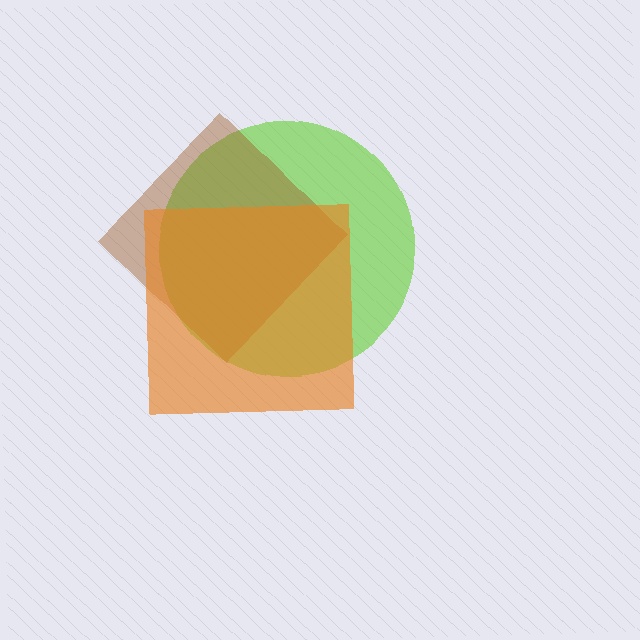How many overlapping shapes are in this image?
There are 3 overlapping shapes in the image.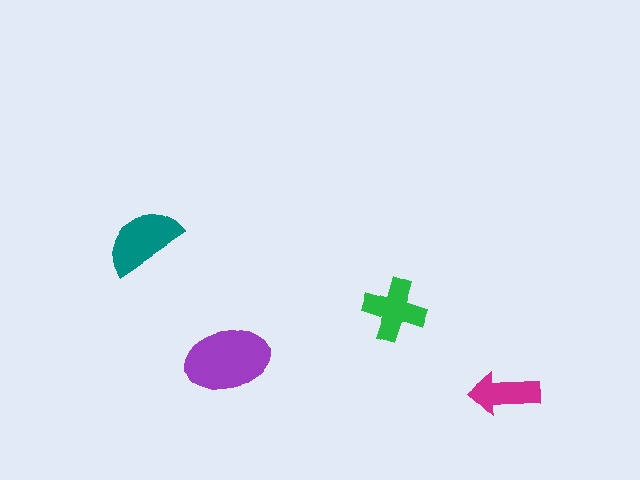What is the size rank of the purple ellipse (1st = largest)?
1st.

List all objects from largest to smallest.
The purple ellipse, the teal semicircle, the green cross, the magenta arrow.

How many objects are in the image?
There are 4 objects in the image.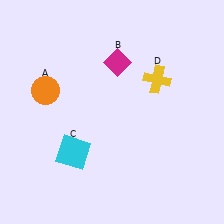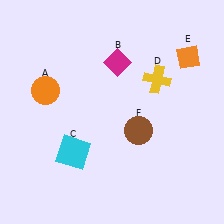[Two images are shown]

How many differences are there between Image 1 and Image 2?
There are 2 differences between the two images.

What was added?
An orange diamond (E), a brown circle (F) were added in Image 2.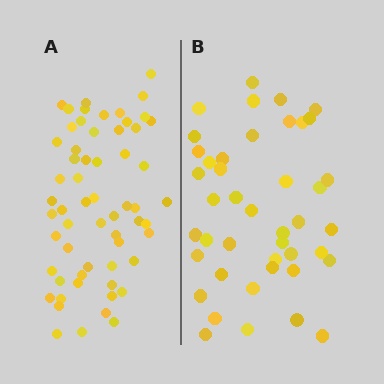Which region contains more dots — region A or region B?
Region A (the left region) has more dots.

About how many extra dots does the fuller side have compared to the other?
Region A has approximately 15 more dots than region B.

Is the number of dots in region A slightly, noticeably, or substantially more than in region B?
Region A has noticeably more, but not dramatically so. The ratio is roughly 1.4 to 1.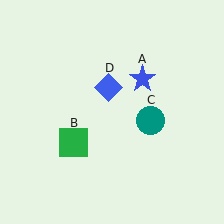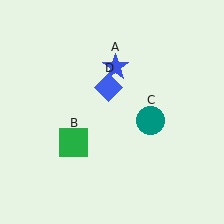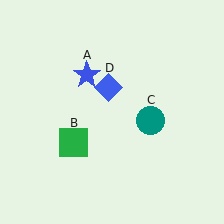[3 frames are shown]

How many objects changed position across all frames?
1 object changed position: blue star (object A).